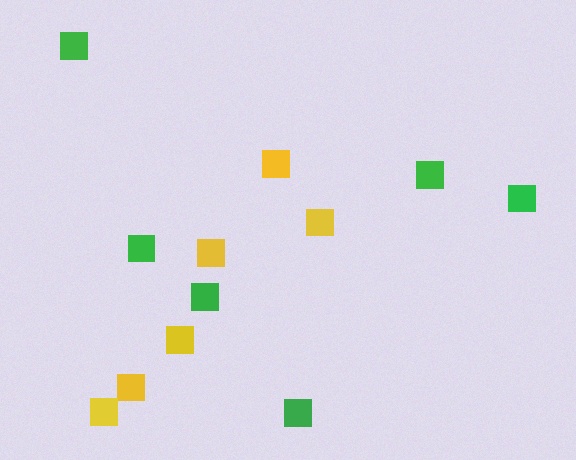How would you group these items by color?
There are 2 groups: one group of green squares (6) and one group of yellow squares (6).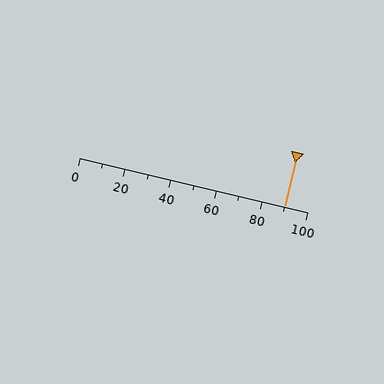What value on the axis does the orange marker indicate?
The marker indicates approximately 90.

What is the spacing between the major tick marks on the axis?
The major ticks are spaced 20 apart.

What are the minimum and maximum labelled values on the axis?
The axis runs from 0 to 100.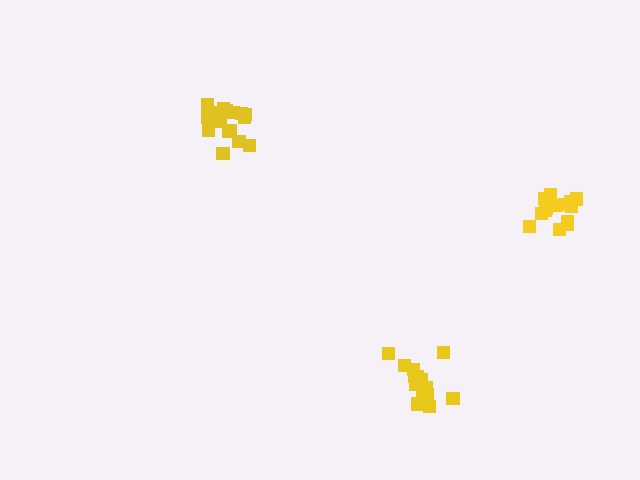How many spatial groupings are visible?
There are 3 spatial groupings.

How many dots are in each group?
Group 1: 18 dots, Group 2: 15 dots, Group 3: 15 dots (48 total).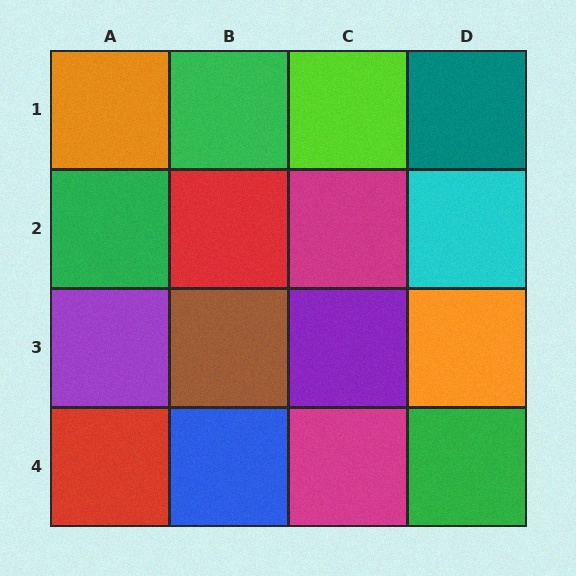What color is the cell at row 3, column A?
Purple.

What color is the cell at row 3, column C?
Purple.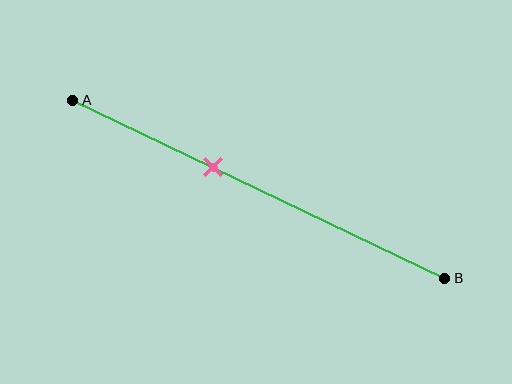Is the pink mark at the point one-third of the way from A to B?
No, the mark is at about 40% from A, not at the 33% one-third point.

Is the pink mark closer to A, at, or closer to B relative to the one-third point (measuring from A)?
The pink mark is closer to point B than the one-third point of segment AB.